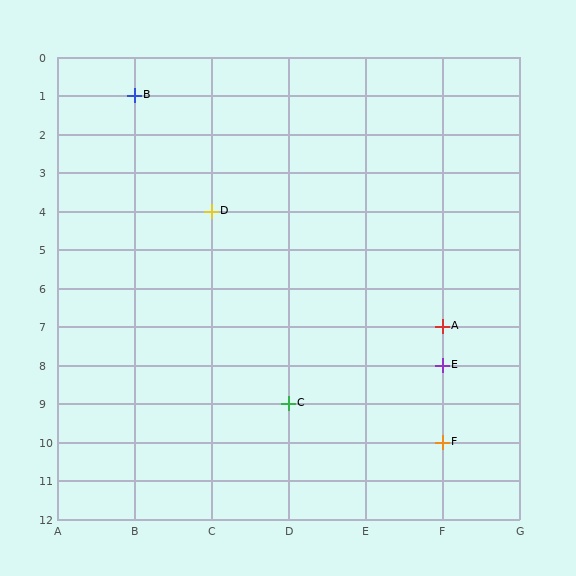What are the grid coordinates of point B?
Point B is at grid coordinates (B, 1).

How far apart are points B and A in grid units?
Points B and A are 4 columns and 6 rows apart (about 7.2 grid units diagonally).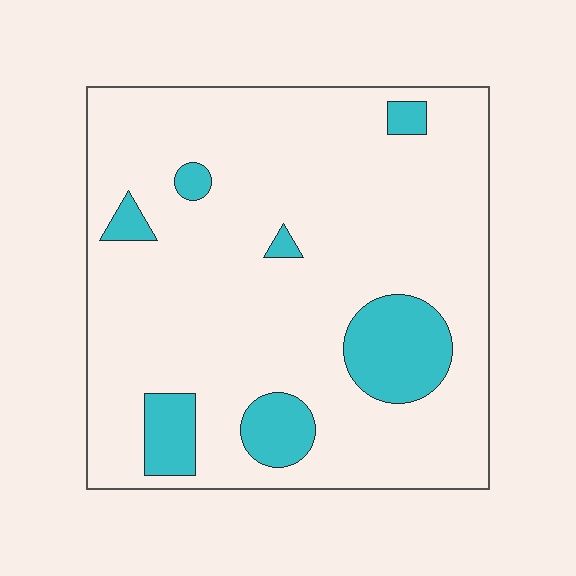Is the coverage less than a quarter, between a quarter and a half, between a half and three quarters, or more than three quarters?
Less than a quarter.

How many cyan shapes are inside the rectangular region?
7.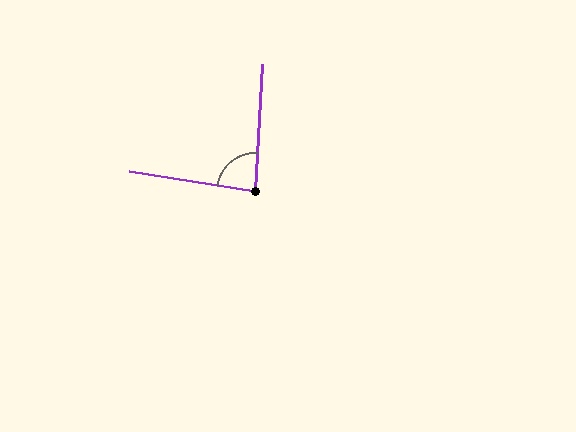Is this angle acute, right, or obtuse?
It is acute.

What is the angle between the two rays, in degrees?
Approximately 84 degrees.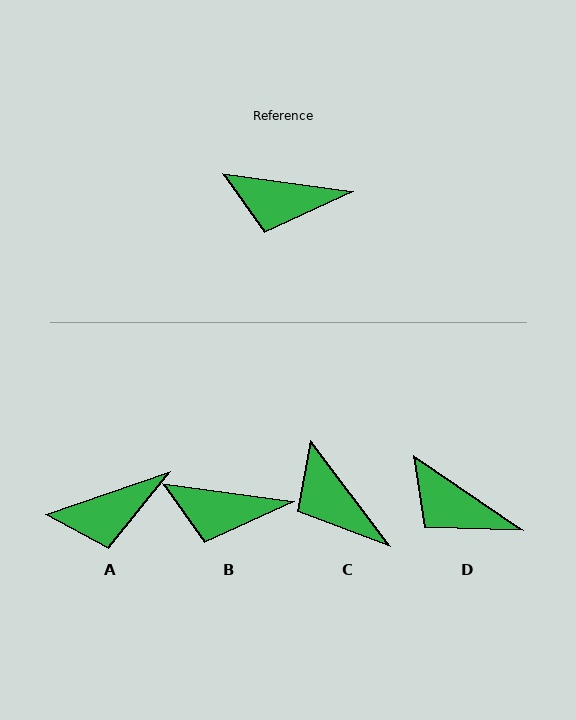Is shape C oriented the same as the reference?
No, it is off by about 46 degrees.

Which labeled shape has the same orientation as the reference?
B.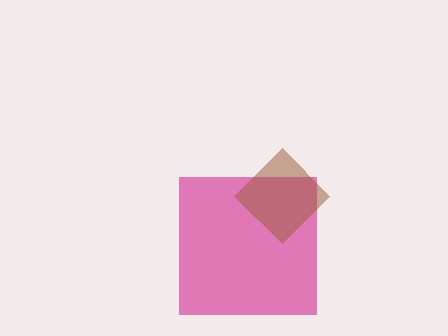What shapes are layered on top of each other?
The layered shapes are: a magenta square, a brown diamond.